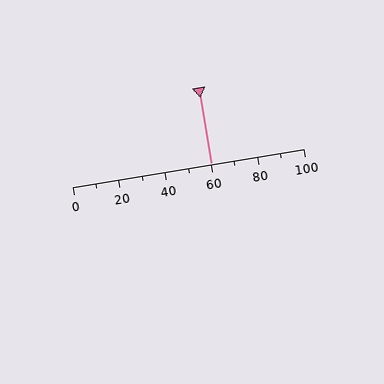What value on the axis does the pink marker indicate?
The marker indicates approximately 60.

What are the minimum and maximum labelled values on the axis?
The axis runs from 0 to 100.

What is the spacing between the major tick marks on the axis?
The major ticks are spaced 20 apart.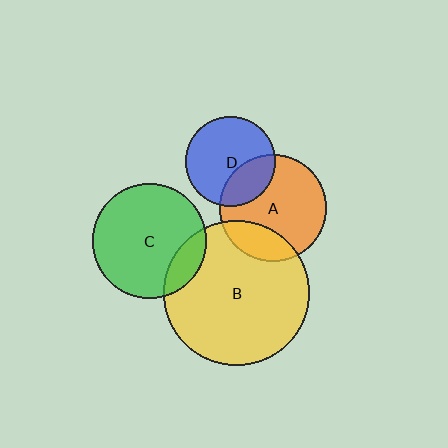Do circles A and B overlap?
Yes.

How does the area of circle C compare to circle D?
Approximately 1.6 times.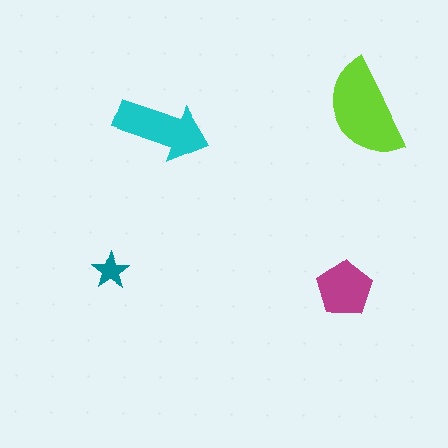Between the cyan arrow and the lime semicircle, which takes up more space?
The lime semicircle.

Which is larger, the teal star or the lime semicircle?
The lime semicircle.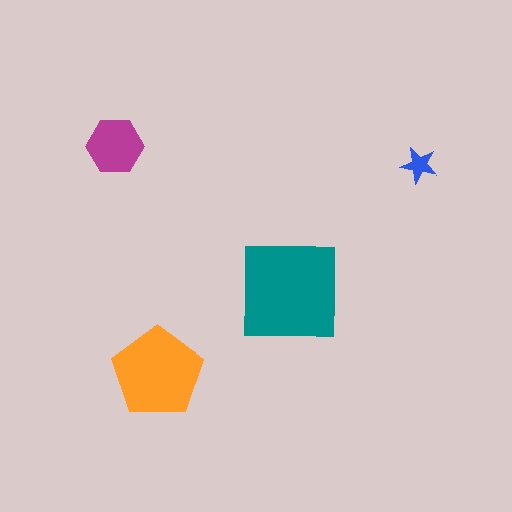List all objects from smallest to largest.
The blue star, the magenta hexagon, the orange pentagon, the teal square.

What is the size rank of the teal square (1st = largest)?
1st.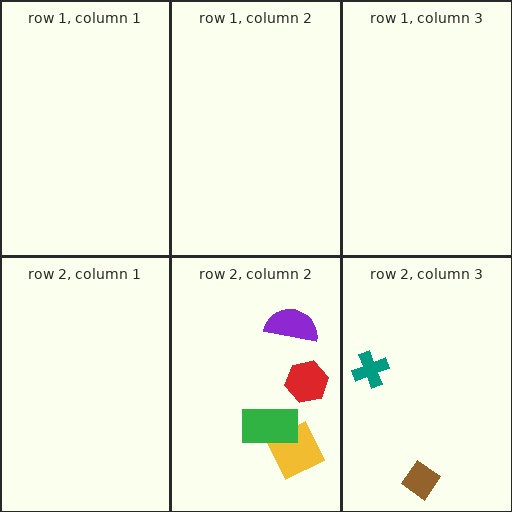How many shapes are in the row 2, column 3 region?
2.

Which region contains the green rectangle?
The row 2, column 2 region.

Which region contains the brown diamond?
The row 2, column 3 region.